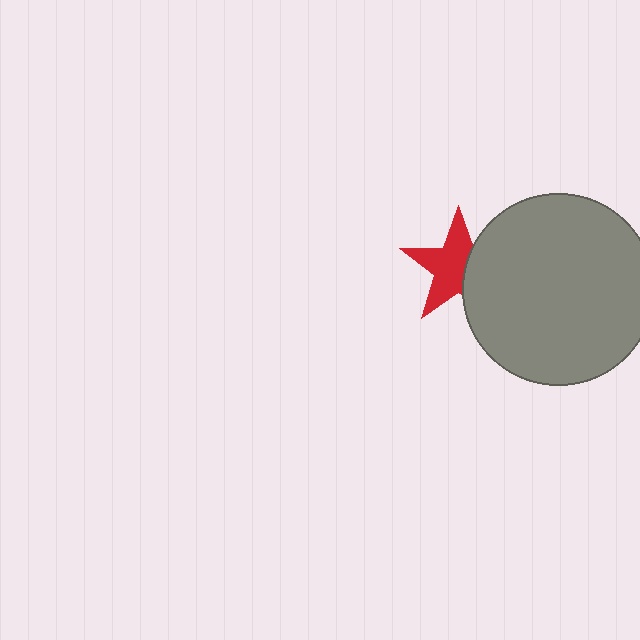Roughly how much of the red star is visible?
About half of it is visible (roughly 63%).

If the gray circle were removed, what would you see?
You would see the complete red star.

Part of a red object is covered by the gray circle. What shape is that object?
It is a star.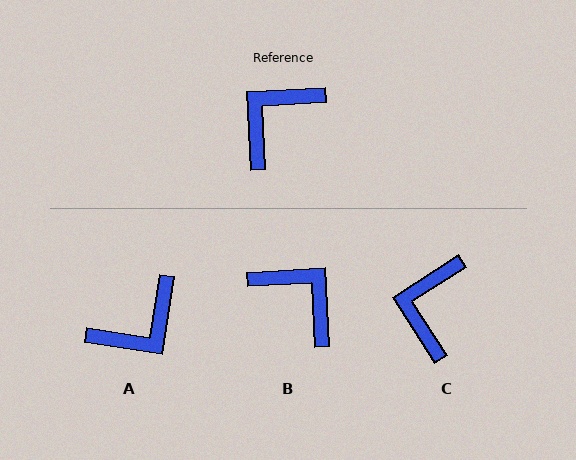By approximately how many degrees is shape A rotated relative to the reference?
Approximately 168 degrees counter-clockwise.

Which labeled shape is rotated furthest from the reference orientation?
A, about 168 degrees away.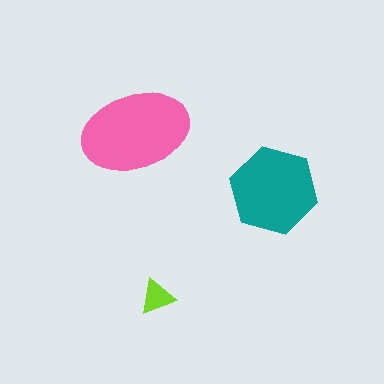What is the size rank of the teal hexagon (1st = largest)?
2nd.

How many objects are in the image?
There are 3 objects in the image.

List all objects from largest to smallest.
The pink ellipse, the teal hexagon, the lime triangle.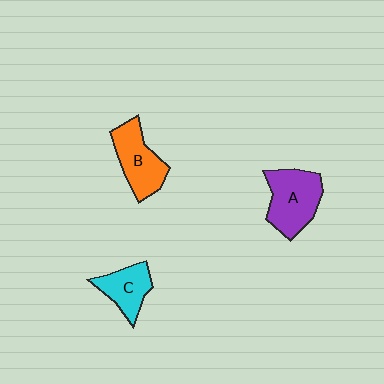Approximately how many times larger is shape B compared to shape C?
Approximately 1.3 times.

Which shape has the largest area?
Shape A (purple).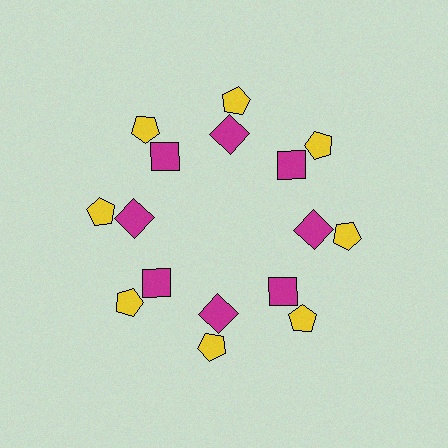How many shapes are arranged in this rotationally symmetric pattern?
There are 16 shapes, arranged in 8 groups of 2.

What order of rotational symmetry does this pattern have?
This pattern has 8-fold rotational symmetry.